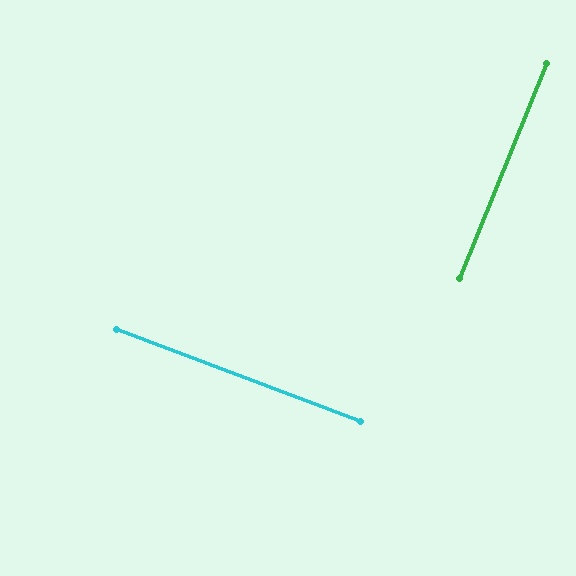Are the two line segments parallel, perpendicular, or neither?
Perpendicular — they meet at approximately 88°.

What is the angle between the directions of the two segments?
Approximately 88 degrees.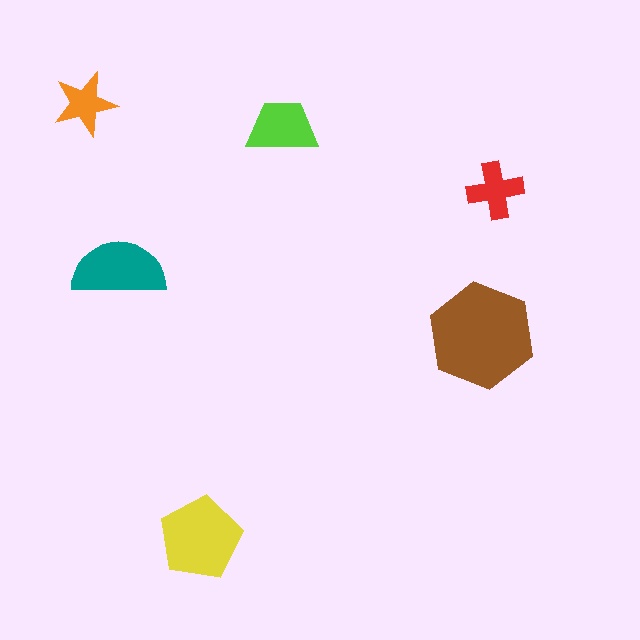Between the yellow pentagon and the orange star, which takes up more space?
The yellow pentagon.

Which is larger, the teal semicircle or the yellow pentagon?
The yellow pentagon.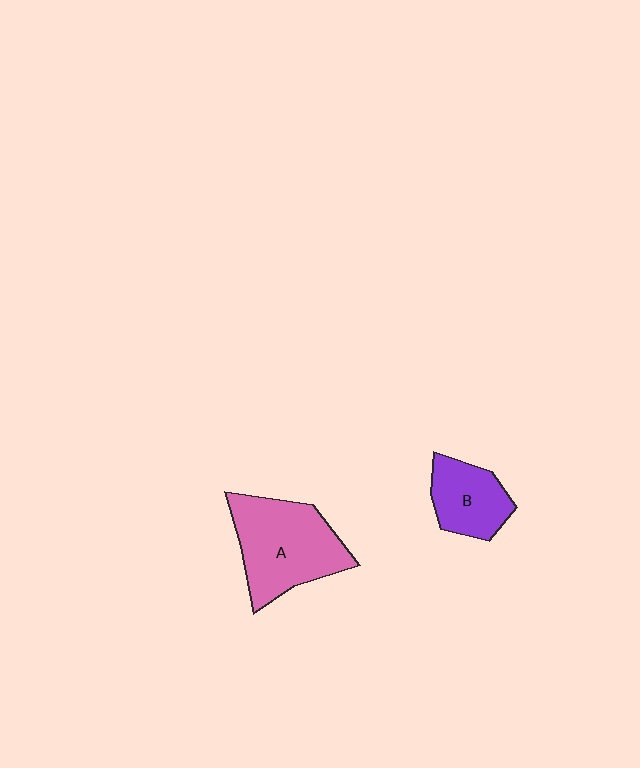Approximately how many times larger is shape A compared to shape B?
Approximately 1.7 times.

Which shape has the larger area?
Shape A (pink).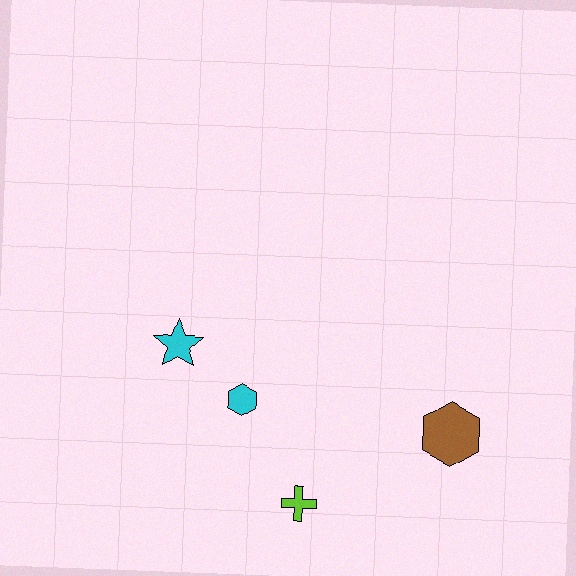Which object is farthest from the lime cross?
The cyan star is farthest from the lime cross.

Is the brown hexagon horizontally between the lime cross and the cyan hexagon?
No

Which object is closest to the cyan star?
The cyan hexagon is closest to the cyan star.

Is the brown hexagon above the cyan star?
No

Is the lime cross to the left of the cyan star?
No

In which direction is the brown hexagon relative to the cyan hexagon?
The brown hexagon is to the right of the cyan hexagon.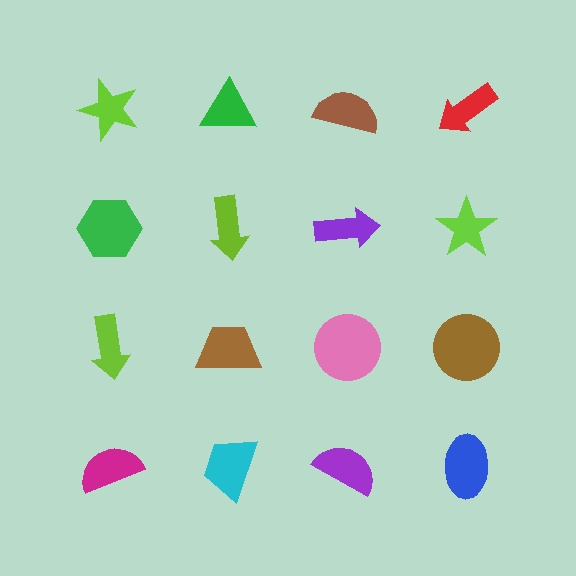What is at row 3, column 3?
A pink circle.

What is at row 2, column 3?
A purple arrow.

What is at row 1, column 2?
A green triangle.